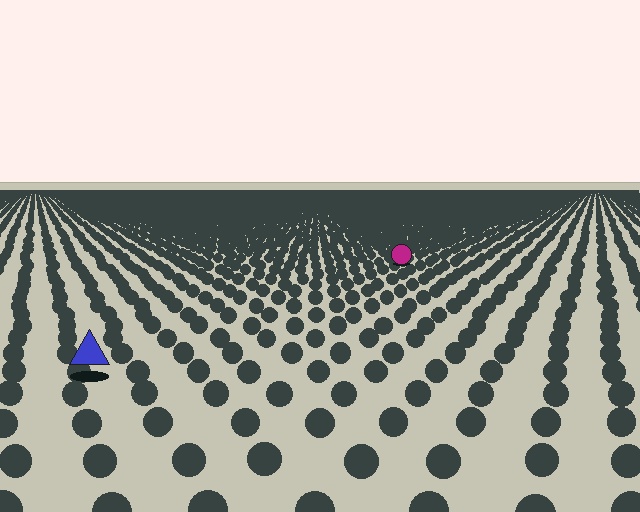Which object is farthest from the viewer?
The magenta circle is farthest from the viewer. It appears smaller and the ground texture around it is denser.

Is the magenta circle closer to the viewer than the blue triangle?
No. The blue triangle is closer — you can tell from the texture gradient: the ground texture is coarser near it.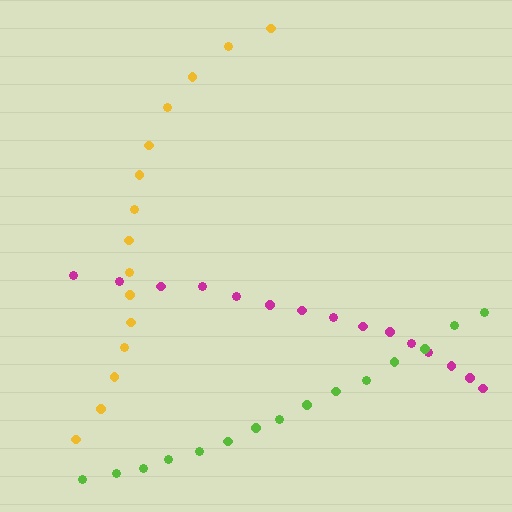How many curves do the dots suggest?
There are 3 distinct paths.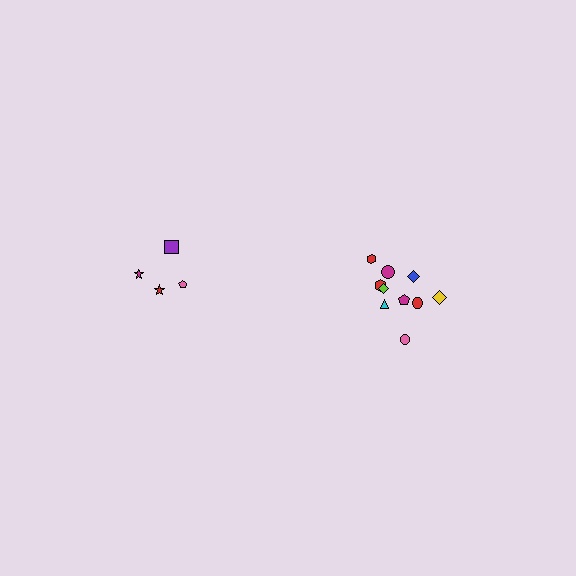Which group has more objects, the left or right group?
The right group.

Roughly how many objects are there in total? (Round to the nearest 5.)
Roughly 15 objects in total.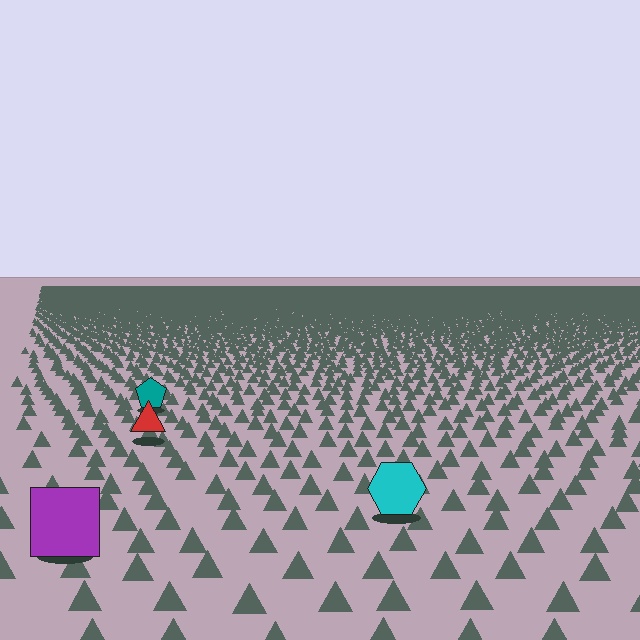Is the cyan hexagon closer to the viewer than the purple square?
No. The purple square is closer — you can tell from the texture gradient: the ground texture is coarser near it.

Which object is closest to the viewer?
The purple square is closest. The texture marks near it are larger and more spread out.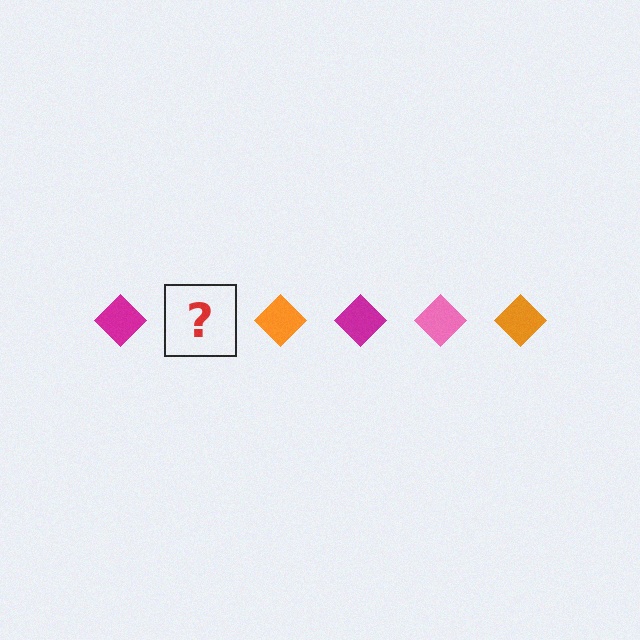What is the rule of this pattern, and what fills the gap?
The rule is that the pattern cycles through magenta, pink, orange diamonds. The gap should be filled with a pink diamond.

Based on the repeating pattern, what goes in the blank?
The blank should be a pink diamond.